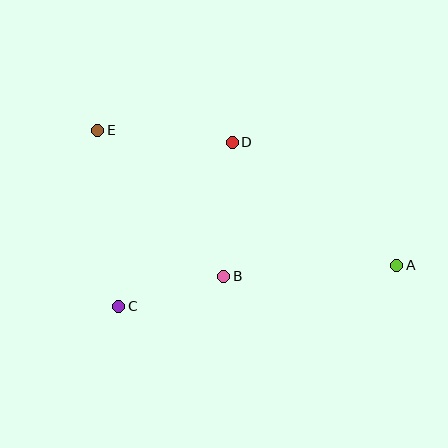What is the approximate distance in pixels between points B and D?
The distance between B and D is approximately 134 pixels.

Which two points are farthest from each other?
Points A and E are farthest from each other.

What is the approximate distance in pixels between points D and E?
The distance between D and E is approximately 135 pixels.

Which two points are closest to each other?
Points B and C are closest to each other.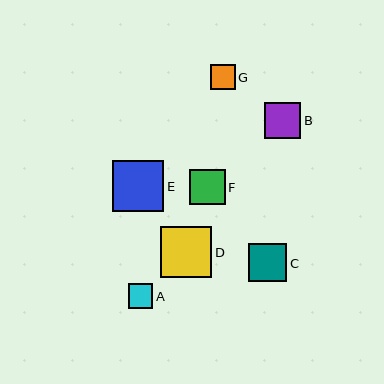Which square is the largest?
Square D is the largest with a size of approximately 51 pixels.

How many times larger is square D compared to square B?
Square D is approximately 1.4 times the size of square B.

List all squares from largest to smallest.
From largest to smallest: D, E, C, B, F, G, A.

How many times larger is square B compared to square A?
Square B is approximately 1.5 times the size of square A.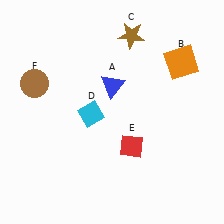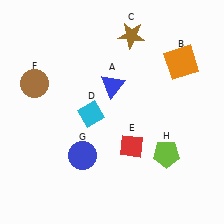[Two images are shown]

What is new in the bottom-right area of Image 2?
A lime pentagon (H) was added in the bottom-right area of Image 2.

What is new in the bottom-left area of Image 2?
A blue circle (G) was added in the bottom-left area of Image 2.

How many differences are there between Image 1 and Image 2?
There are 2 differences between the two images.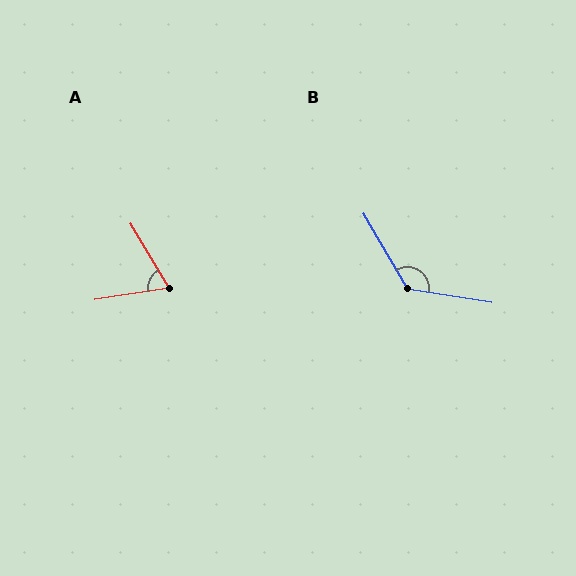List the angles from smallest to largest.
A (67°), B (129°).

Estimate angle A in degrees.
Approximately 67 degrees.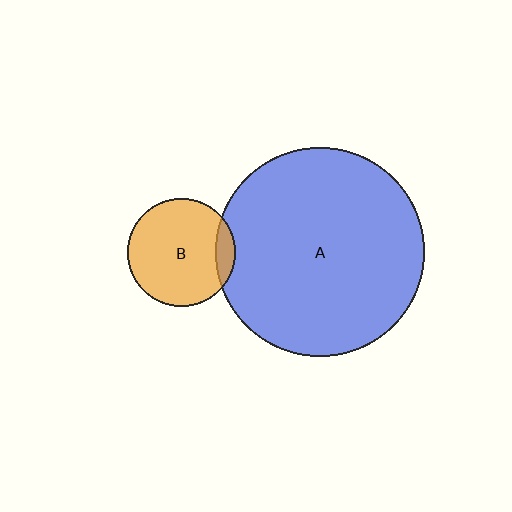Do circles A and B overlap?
Yes.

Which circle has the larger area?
Circle A (blue).